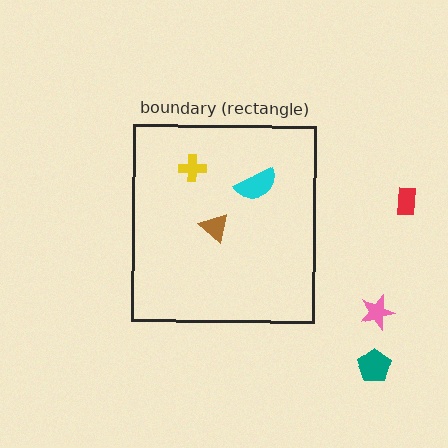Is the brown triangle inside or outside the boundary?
Inside.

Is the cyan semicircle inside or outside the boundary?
Inside.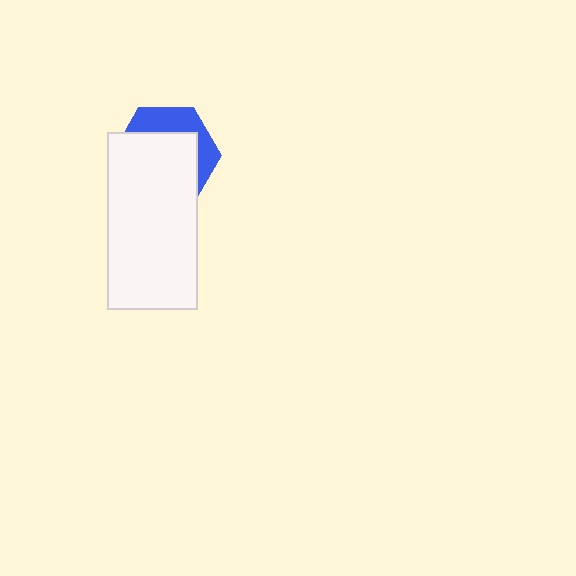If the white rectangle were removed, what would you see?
You would see the complete blue hexagon.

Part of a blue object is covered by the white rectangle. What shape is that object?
It is a hexagon.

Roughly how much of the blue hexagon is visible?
A small part of it is visible (roughly 33%).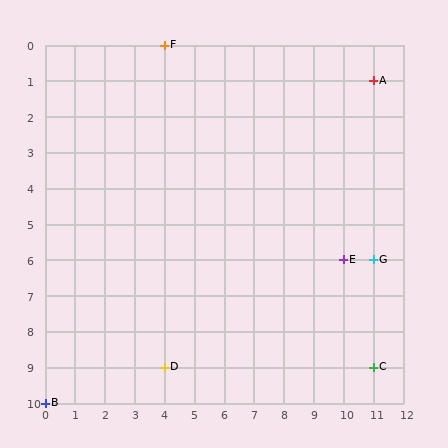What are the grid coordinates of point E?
Point E is at grid coordinates (10, 6).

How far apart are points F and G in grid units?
Points F and G are 7 columns and 6 rows apart (about 9.2 grid units diagonally).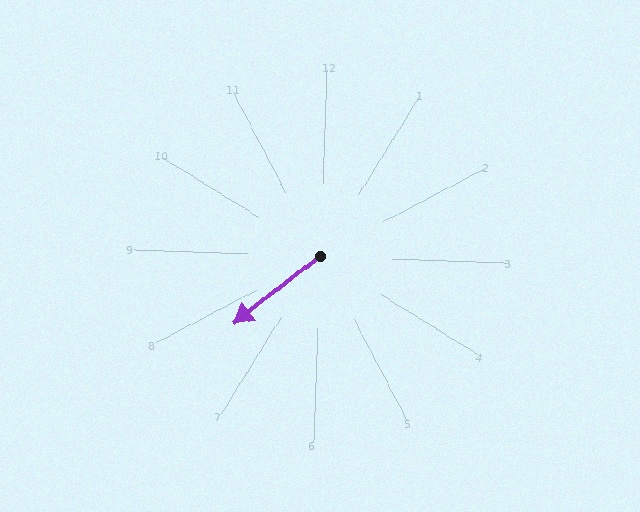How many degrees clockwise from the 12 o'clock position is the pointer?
Approximately 230 degrees.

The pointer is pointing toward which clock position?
Roughly 8 o'clock.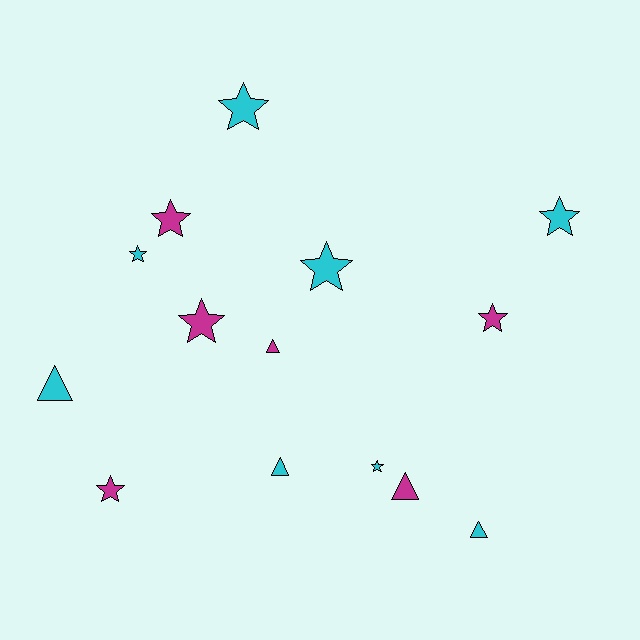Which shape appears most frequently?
Star, with 9 objects.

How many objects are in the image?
There are 14 objects.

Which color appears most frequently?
Cyan, with 8 objects.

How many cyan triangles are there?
There are 3 cyan triangles.